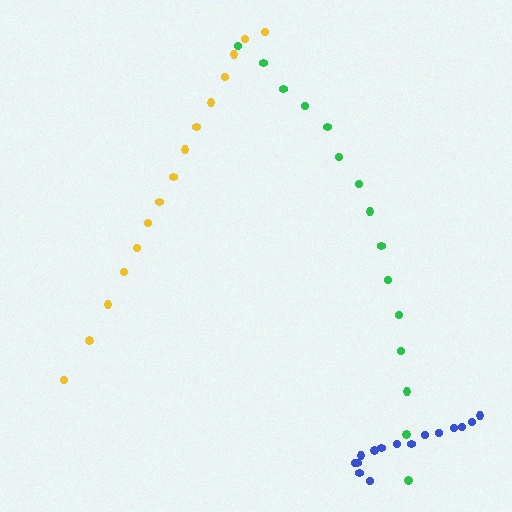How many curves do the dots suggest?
There are 3 distinct paths.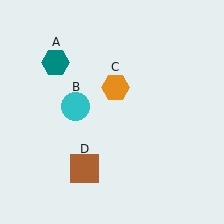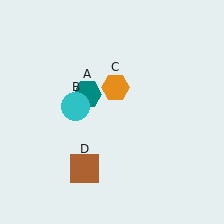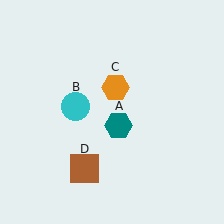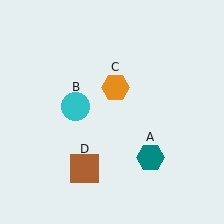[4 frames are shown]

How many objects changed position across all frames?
1 object changed position: teal hexagon (object A).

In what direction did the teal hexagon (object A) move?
The teal hexagon (object A) moved down and to the right.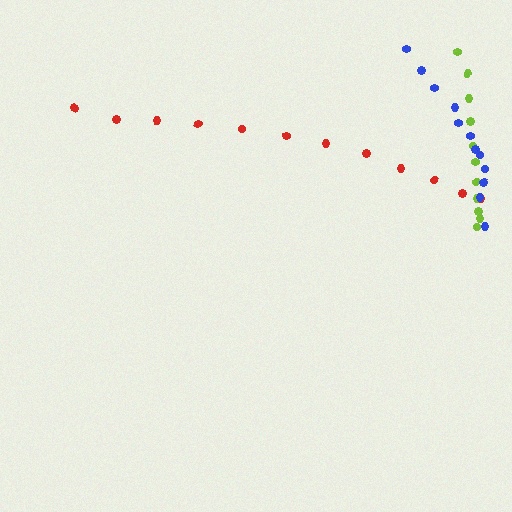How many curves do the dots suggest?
There are 3 distinct paths.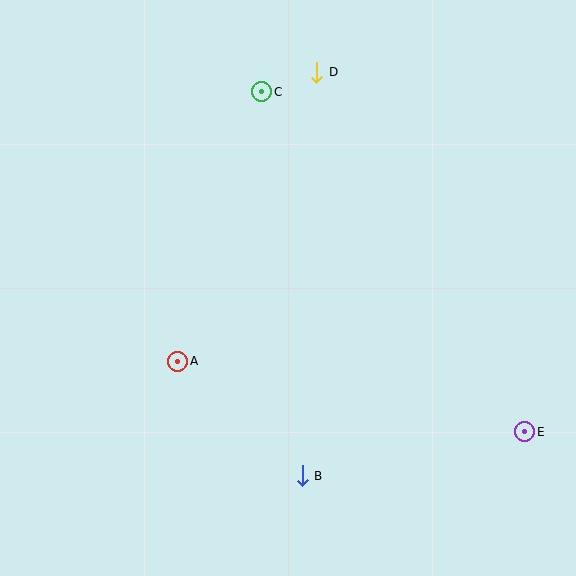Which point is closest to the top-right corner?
Point D is closest to the top-right corner.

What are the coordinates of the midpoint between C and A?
The midpoint between C and A is at (220, 227).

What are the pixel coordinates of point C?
Point C is at (262, 92).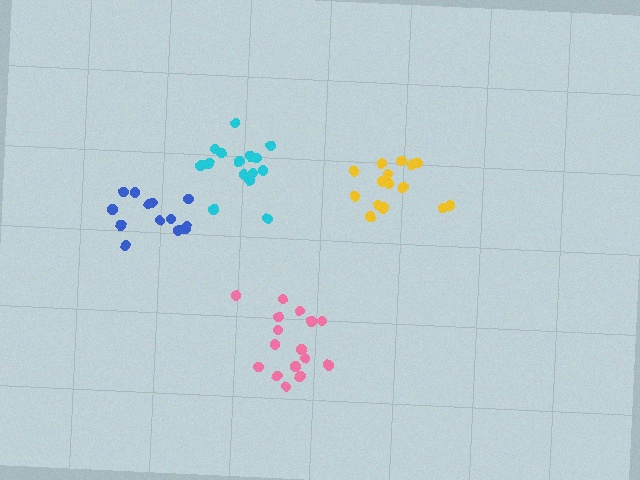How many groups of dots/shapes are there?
There are 4 groups.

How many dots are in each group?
Group 1: 15 dots, Group 2: 16 dots, Group 3: 16 dots, Group 4: 13 dots (60 total).